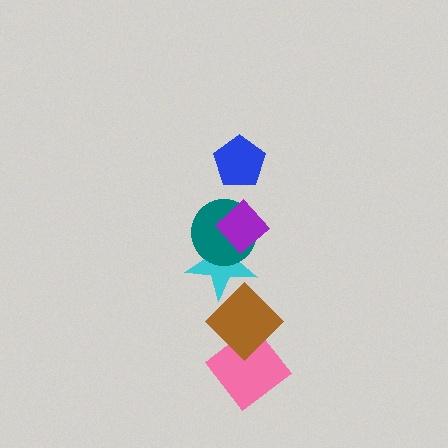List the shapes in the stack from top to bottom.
From top to bottom: the blue pentagon, the purple diamond, the teal circle, the cyan star, the brown diamond, the pink diamond.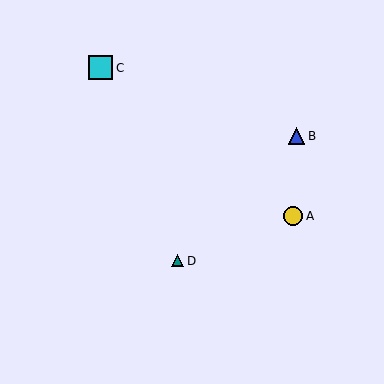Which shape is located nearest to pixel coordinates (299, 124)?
The blue triangle (labeled B) at (297, 136) is nearest to that location.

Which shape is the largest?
The cyan square (labeled C) is the largest.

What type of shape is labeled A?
Shape A is a yellow circle.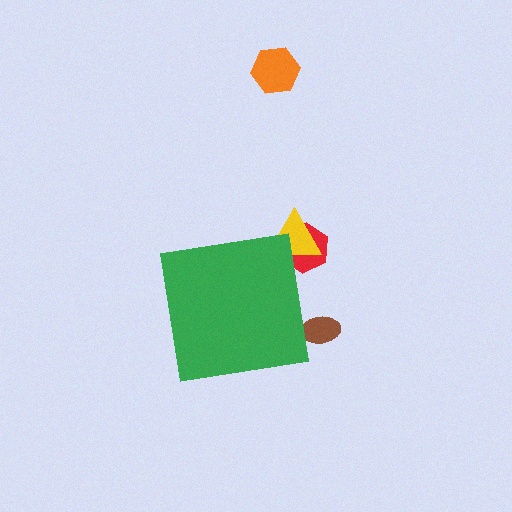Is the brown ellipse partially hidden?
Yes, the brown ellipse is partially hidden behind the green square.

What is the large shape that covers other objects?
A green square.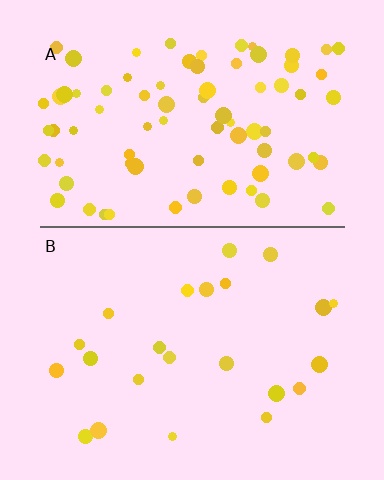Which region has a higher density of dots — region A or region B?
A (the top).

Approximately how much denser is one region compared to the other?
Approximately 3.4× — region A over region B.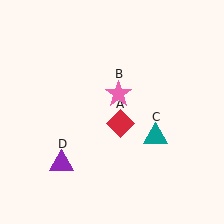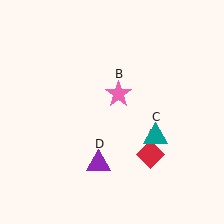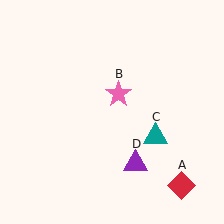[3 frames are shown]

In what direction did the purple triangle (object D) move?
The purple triangle (object D) moved right.